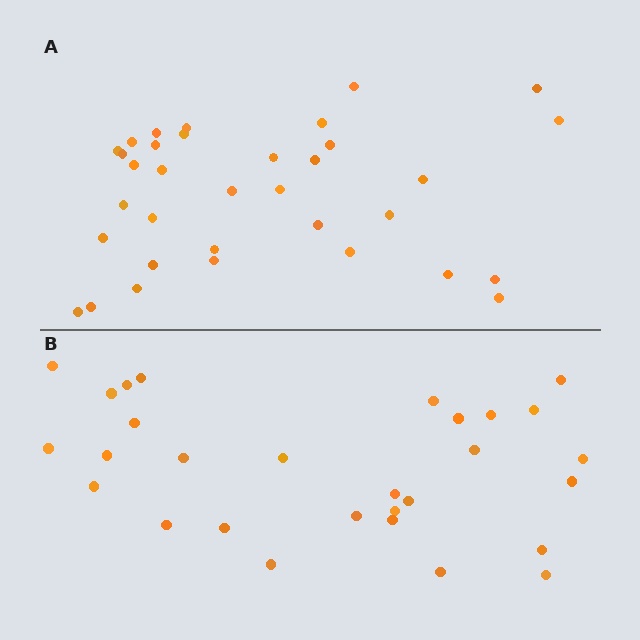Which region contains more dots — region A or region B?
Region A (the top region) has more dots.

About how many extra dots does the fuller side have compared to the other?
Region A has about 5 more dots than region B.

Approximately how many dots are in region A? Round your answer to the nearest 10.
About 30 dots. (The exact count is 34, which rounds to 30.)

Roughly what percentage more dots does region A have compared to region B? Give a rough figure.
About 15% more.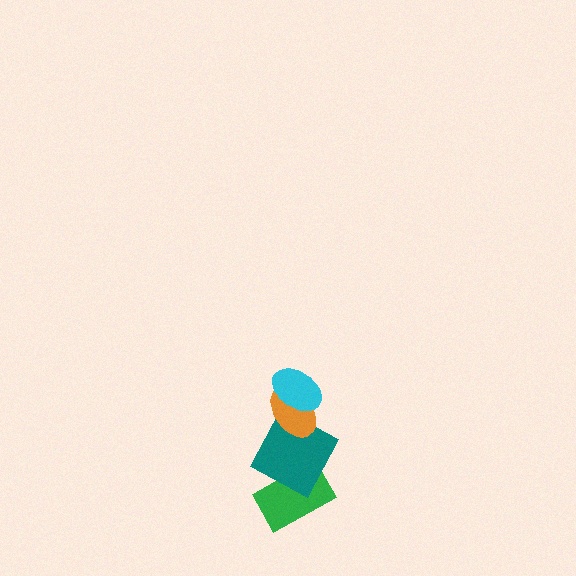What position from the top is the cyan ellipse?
The cyan ellipse is 1st from the top.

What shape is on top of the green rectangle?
The teal square is on top of the green rectangle.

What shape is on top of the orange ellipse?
The cyan ellipse is on top of the orange ellipse.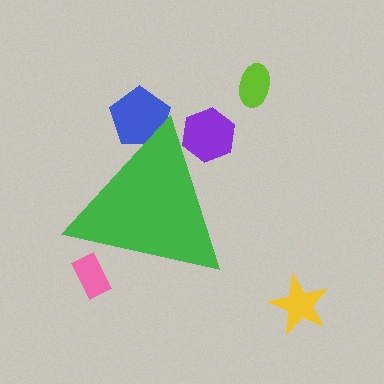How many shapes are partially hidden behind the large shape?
3 shapes are partially hidden.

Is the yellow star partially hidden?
No, the yellow star is fully visible.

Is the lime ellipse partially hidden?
No, the lime ellipse is fully visible.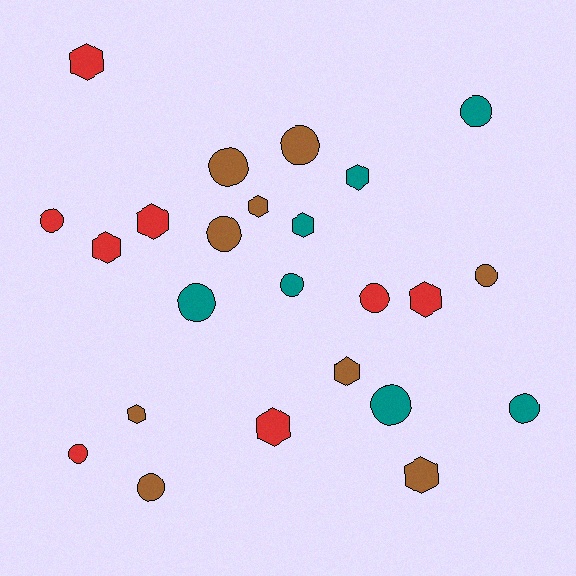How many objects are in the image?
There are 24 objects.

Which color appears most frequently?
Brown, with 9 objects.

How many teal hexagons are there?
There are 2 teal hexagons.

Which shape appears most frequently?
Circle, with 13 objects.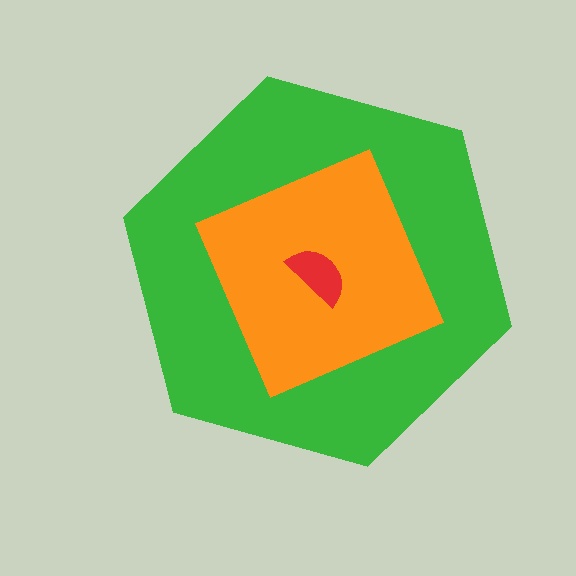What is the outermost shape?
The green hexagon.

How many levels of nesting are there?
3.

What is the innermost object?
The red semicircle.